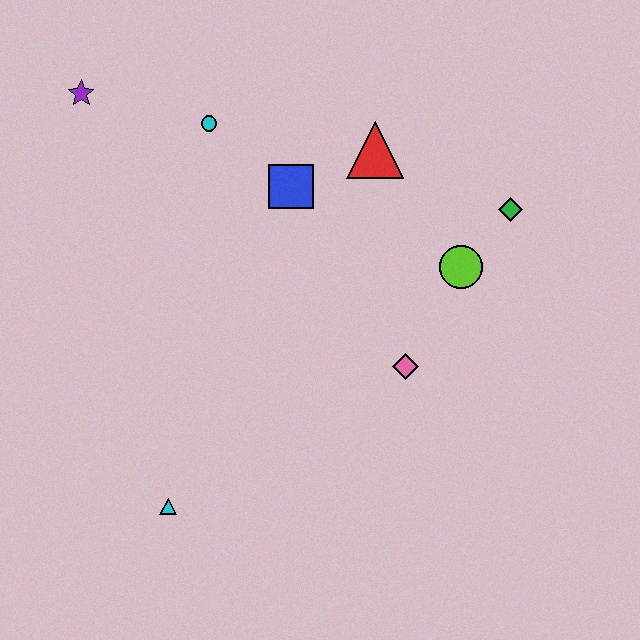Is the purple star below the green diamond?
No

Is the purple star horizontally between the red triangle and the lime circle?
No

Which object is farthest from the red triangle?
The cyan triangle is farthest from the red triangle.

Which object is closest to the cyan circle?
The blue square is closest to the cyan circle.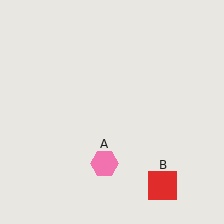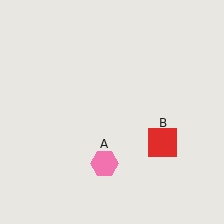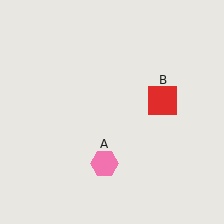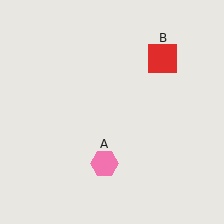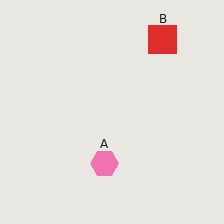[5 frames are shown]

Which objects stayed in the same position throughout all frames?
Pink hexagon (object A) remained stationary.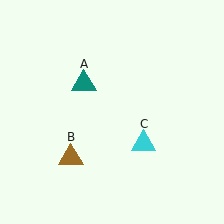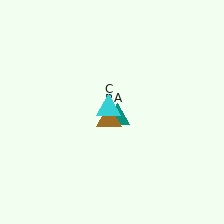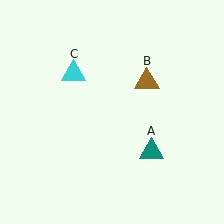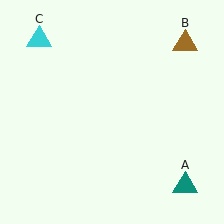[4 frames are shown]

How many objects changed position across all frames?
3 objects changed position: teal triangle (object A), brown triangle (object B), cyan triangle (object C).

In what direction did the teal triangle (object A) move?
The teal triangle (object A) moved down and to the right.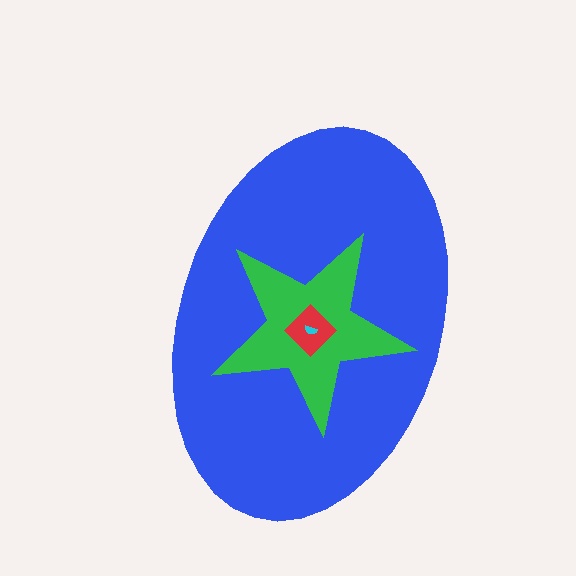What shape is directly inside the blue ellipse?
The green star.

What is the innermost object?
The cyan semicircle.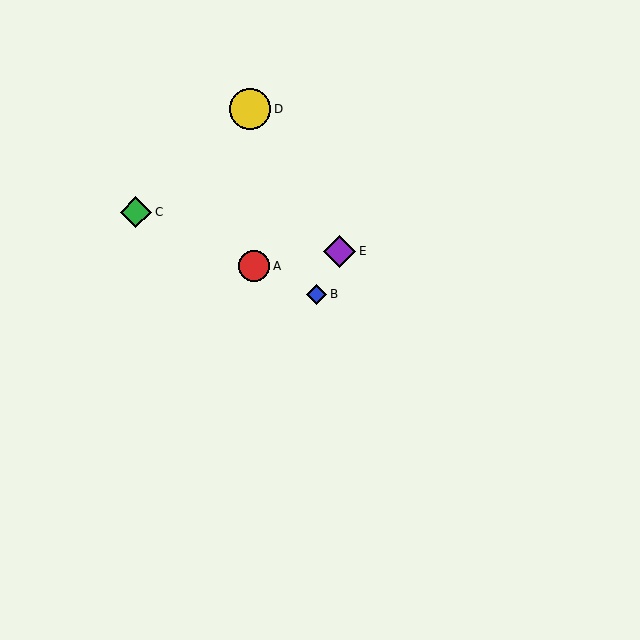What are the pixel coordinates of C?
Object C is at (136, 212).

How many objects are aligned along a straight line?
3 objects (A, B, C) are aligned along a straight line.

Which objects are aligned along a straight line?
Objects A, B, C are aligned along a straight line.